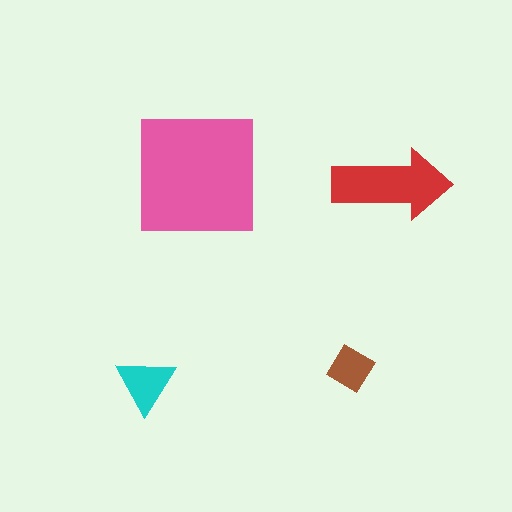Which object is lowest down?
The cyan triangle is bottommost.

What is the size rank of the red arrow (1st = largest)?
2nd.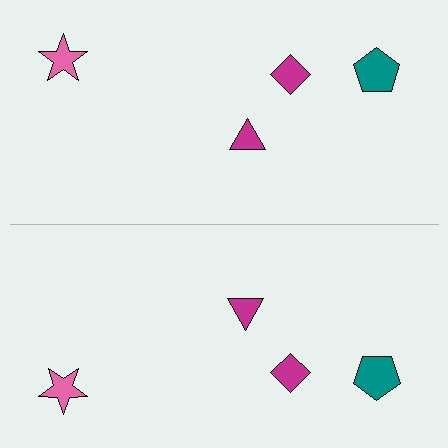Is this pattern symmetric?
Yes, this pattern has bilateral (reflection) symmetry.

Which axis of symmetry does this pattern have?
The pattern has a horizontal axis of symmetry running through the center of the image.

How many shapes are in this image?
There are 8 shapes in this image.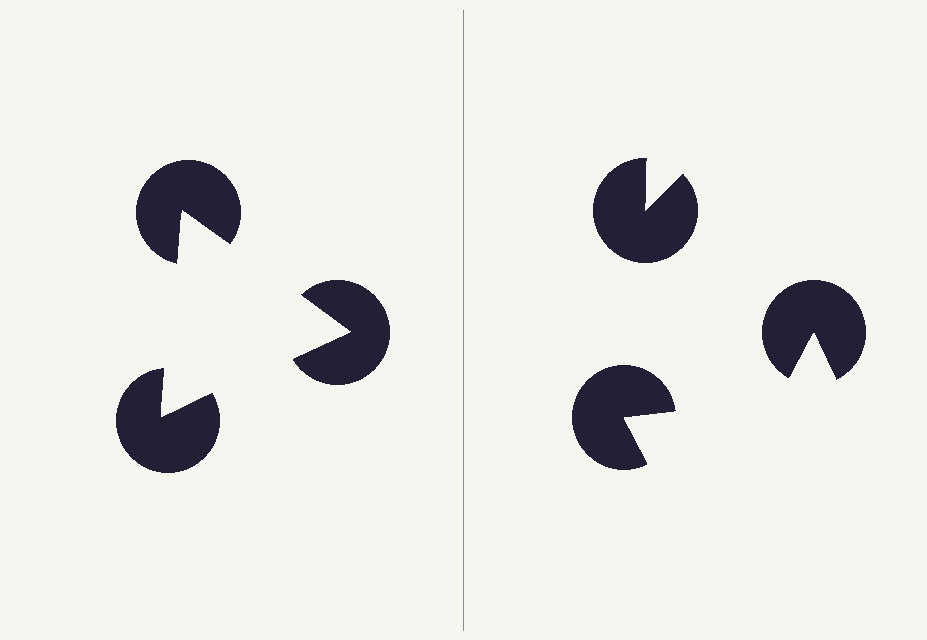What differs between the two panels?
The pac-man discs are positioned identically on both sides; only the wedge orientations differ. On the left they align to a triangle; on the right they are misaligned.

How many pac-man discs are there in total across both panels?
6 — 3 on each side.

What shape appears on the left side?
An illusory triangle.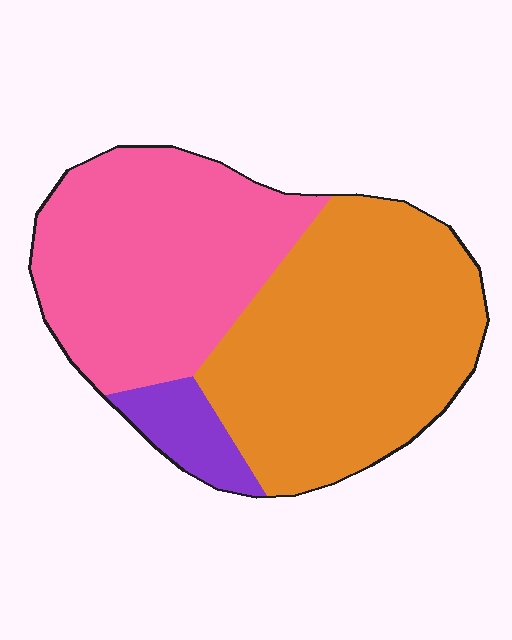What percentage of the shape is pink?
Pink takes up about two fifths (2/5) of the shape.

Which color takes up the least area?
Purple, at roughly 10%.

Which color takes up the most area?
Orange, at roughly 50%.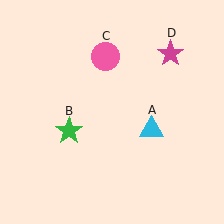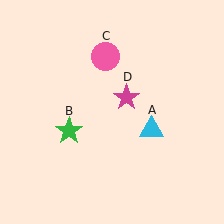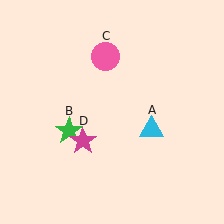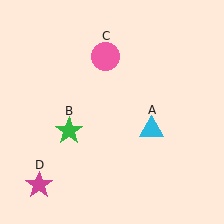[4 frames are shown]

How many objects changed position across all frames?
1 object changed position: magenta star (object D).